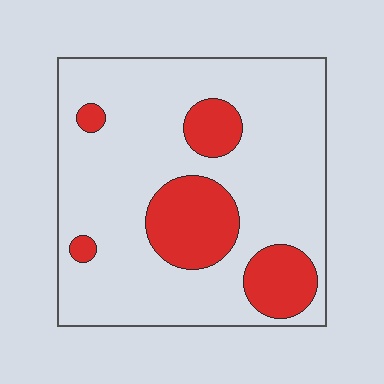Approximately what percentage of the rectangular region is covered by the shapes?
Approximately 20%.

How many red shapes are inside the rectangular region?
5.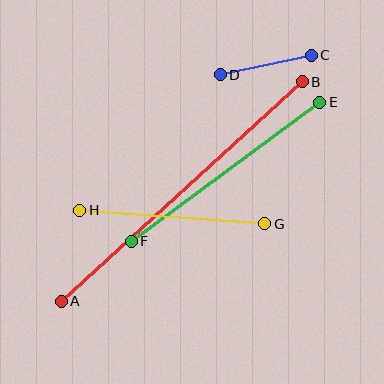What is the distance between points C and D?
The distance is approximately 93 pixels.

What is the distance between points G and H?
The distance is approximately 185 pixels.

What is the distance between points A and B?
The distance is approximately 326 pixels.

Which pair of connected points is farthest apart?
Points A and B are farthest apart.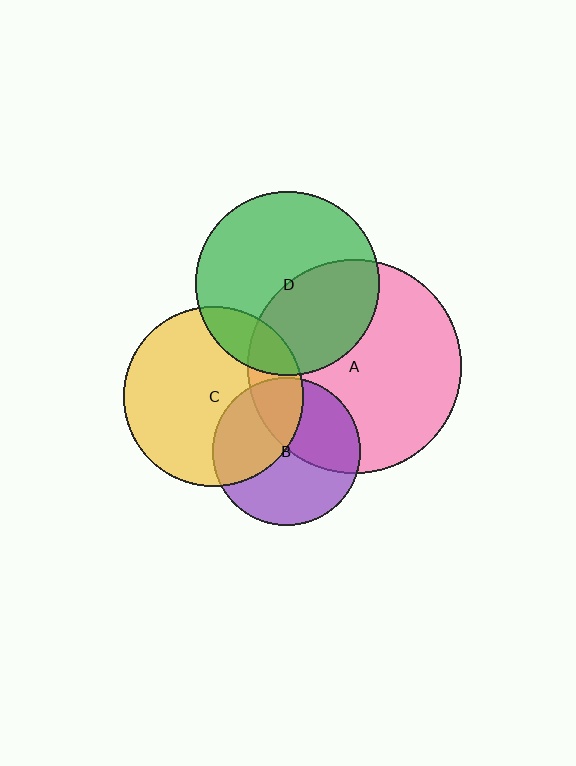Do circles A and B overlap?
Yes.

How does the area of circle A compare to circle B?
Approximately 2.1 times.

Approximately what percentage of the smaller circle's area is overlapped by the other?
Approximately 40%.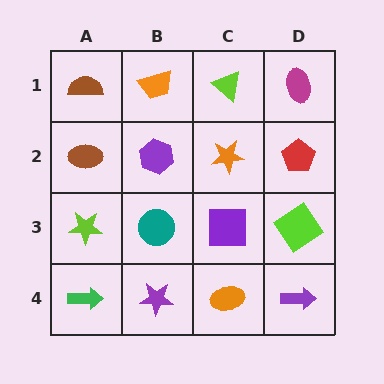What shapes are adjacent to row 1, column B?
A purple hexagon (row 2, column B), a brown semicircle (row 1, column A), a lime triangle (row 1, column C).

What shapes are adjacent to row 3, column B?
A purple hexagon (row 2, column B), a purple star (row 4, column B), a lime star (row 3, column A), a purple square (row 3, column C).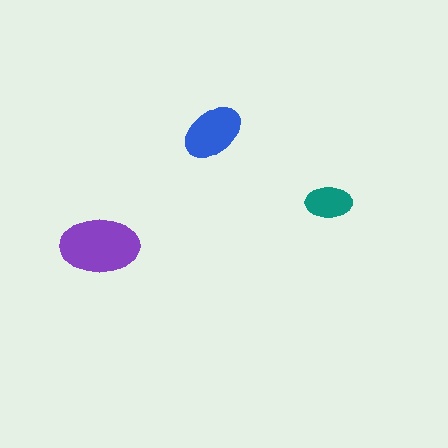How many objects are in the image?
There are 3 objects in the image.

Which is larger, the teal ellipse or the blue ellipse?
The blue one.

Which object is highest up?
The blue ellipse is topmost.